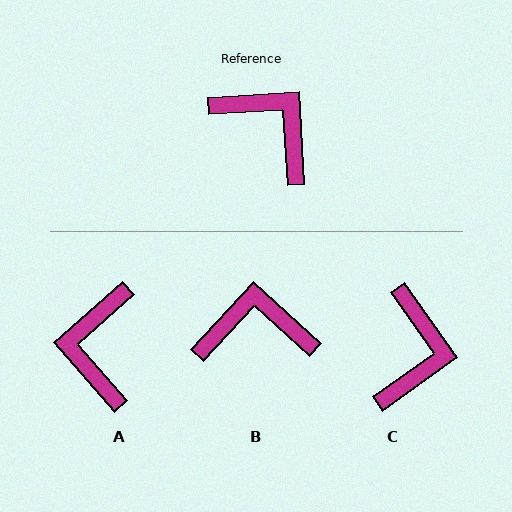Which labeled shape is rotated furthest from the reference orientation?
A, about 128 degrees away.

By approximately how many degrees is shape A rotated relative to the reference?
Approximately 128 degrees counter-clockwise.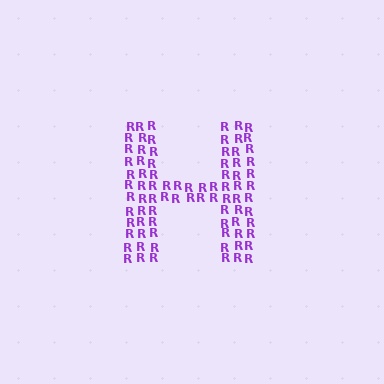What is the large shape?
The large shape is the letter H.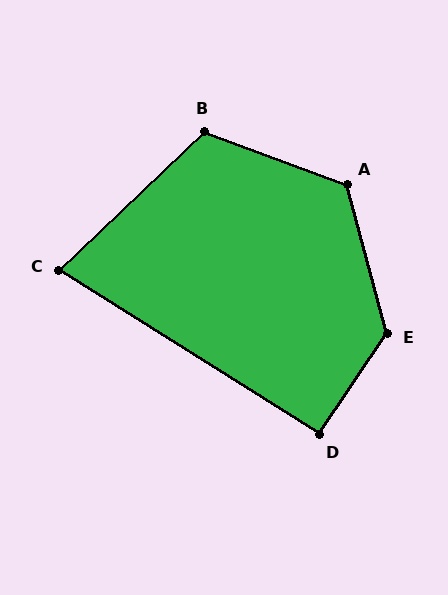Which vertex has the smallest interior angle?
C, at approximately 76 degrees.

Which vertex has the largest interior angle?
E, at approximately 131 degrees.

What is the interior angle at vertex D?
Approximately 92 degrees (approximately right).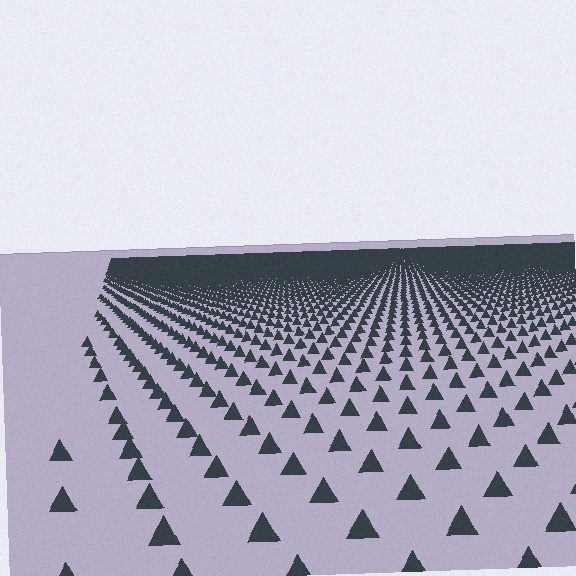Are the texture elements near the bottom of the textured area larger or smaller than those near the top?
Larger. Near the bottom, elements are closer to the viewer and appear at a bigger on-screen size.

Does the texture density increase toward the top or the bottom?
Density increases toward the top.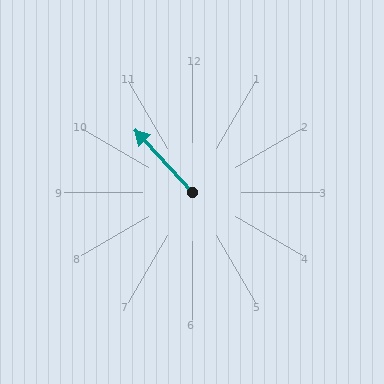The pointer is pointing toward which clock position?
Roughly 11 o'clock.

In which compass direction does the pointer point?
Northwest.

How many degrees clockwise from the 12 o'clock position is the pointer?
Approximately 317 degrees.